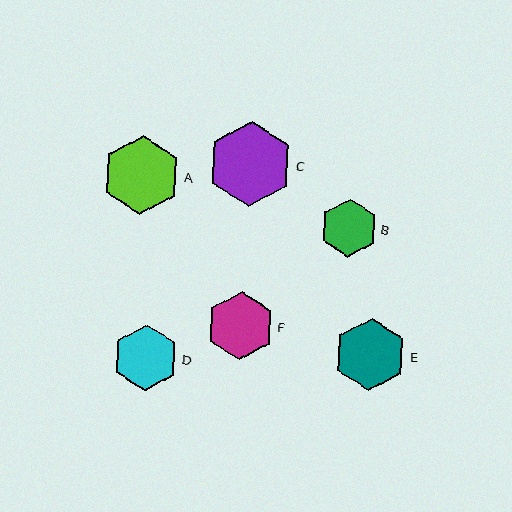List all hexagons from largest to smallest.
From largest to smallest: C, A, E, F, D, B.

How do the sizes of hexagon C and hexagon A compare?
Hexagon C and hexagon A are approximately the same size.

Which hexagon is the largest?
Hexagon C is the largest with a size of approximately 85 pixels.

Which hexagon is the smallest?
Hexagon B is the smallest with a size of approximately 58 pixels.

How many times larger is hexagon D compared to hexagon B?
Hexagon D is approximately 1.1 times the size of hexagon B.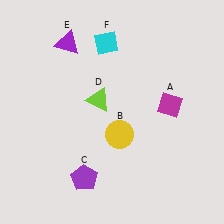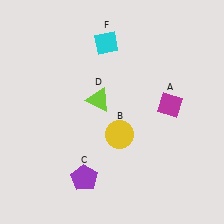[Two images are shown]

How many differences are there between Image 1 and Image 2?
There is 1 difference between the two images.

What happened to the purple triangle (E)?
The purple triangle (E) was removed in Image 2. It was in the top-left area of Image 1.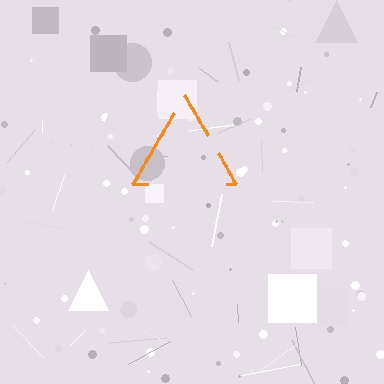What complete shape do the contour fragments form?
The contour fragments form a triangle.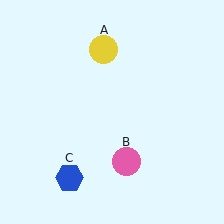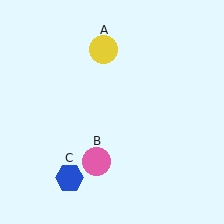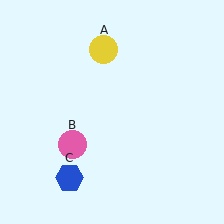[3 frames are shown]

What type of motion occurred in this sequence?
The pink circle (object B) rotated clockwise around the center of the scene.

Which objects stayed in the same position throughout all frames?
Yellow circle (object A) and blue hexagon (object C) remained stationary.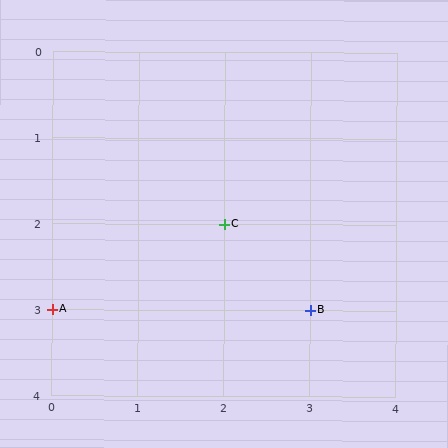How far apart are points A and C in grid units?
Points A and C are 2 columns and 1 row apart (about 2.2 grid units diagonally).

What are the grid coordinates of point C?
Point C is at grid coordinates (2, 2).